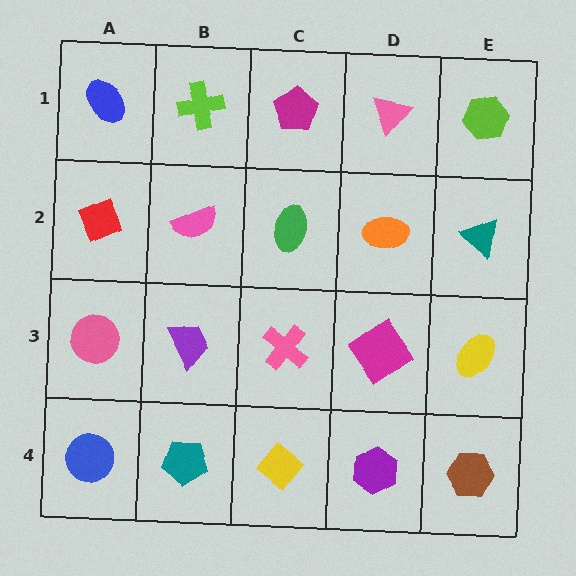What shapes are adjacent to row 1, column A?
A red diamond (row 2, column A), a lime cross (row 1, column B).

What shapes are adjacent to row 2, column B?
A lime cross (row 1, column B), a purple trapezoid (row 3, column B), a red diamond (row 2, column A), a green ellipse (row 2, column C).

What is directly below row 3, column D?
A purple hexagon.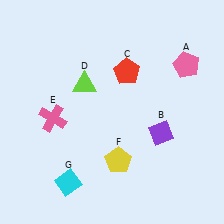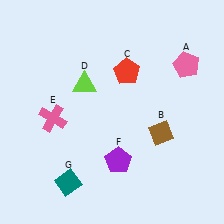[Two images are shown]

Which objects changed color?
B changed from purple to brown. F changed from yellow to purple. G changed from cyan to teal.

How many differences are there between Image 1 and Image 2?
There are 3 differences between the two images.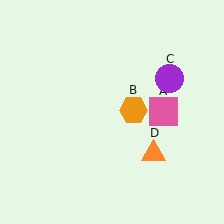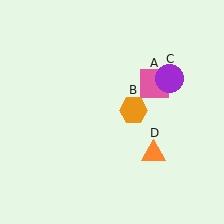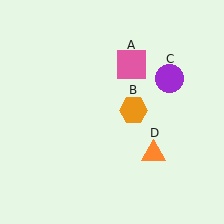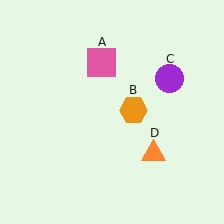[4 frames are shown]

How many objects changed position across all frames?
1 object changed position: pink square (object A).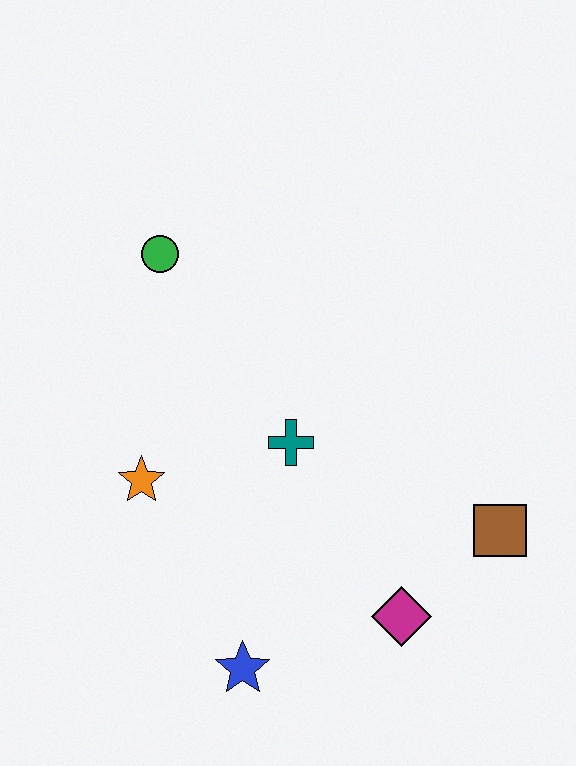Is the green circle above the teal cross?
Yes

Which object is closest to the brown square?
The magenta diamond is closest to the brown square.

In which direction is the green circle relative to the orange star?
The green circle is above the orange star.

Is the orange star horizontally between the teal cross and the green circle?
No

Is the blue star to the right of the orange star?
Yes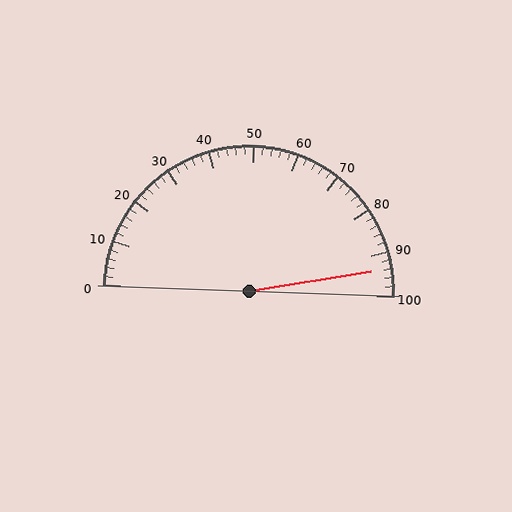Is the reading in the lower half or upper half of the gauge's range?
The reading is in the upper half of the range (0 to 100).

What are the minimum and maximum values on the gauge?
The gauge ranges from 0 to 100.